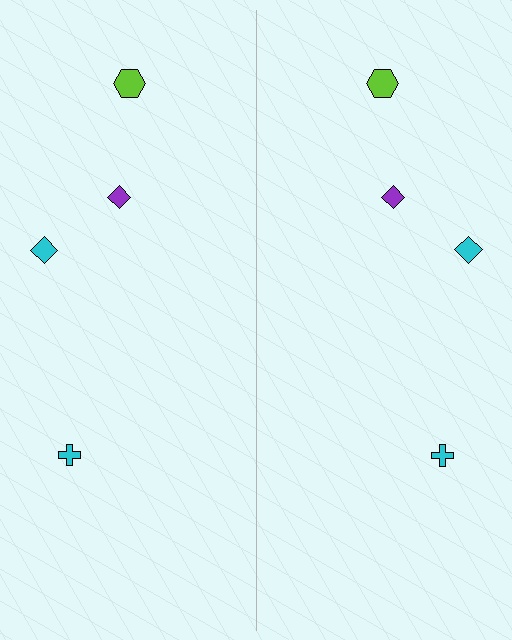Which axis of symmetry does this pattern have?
The pattern has a vertical axis of symmetry running through the center of the image.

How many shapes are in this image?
There are 8 shapes in this image.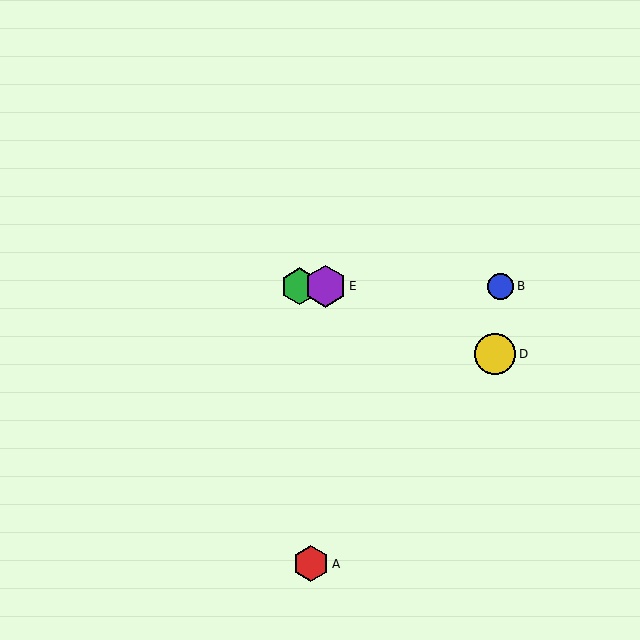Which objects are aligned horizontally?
Objects B, C, E are aligned horizontally.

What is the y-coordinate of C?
Object C is at y≈286.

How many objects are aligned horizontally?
3 objects (B, C, E) are aligned horizontally.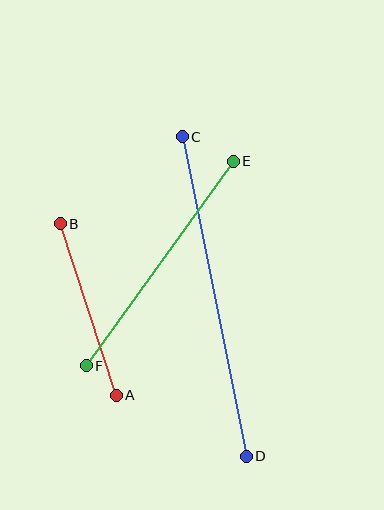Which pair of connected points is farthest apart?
Points C and D are farthest apart.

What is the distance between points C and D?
The distance is approximately 326 pixels.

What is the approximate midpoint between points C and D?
The midpoint is at approximately (214, 296) pixels.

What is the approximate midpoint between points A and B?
The midpoint is at approximately (88, 309) pixels.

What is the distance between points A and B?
The distance is approximately 181 pixels.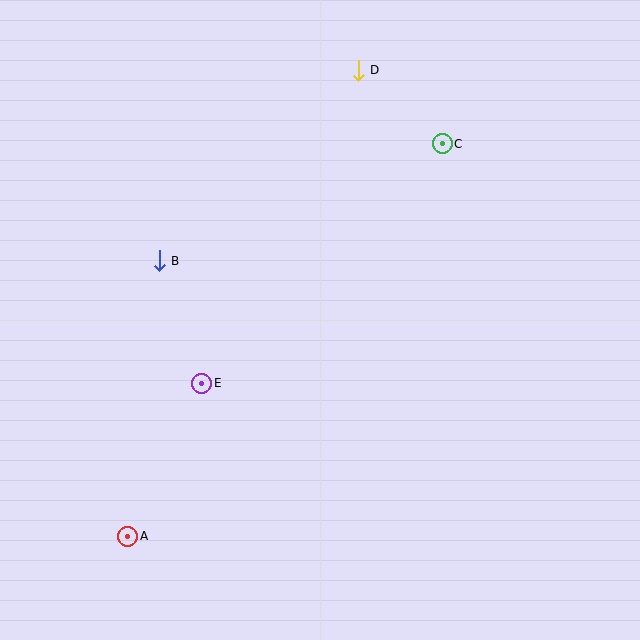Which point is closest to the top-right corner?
Point C is closest to the top-right corner.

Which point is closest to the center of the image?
Point E at (202, 383) is closest to the center.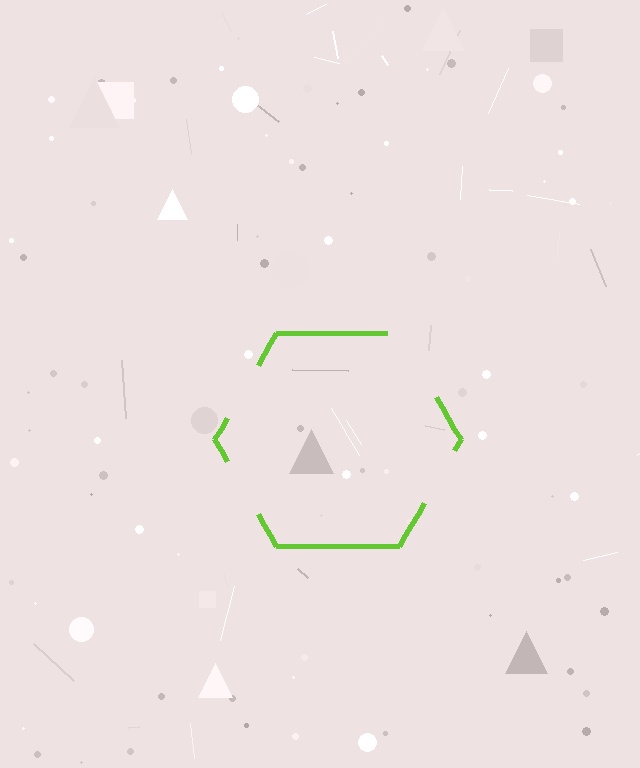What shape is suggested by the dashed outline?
The dashed outline suggests a hexagon.